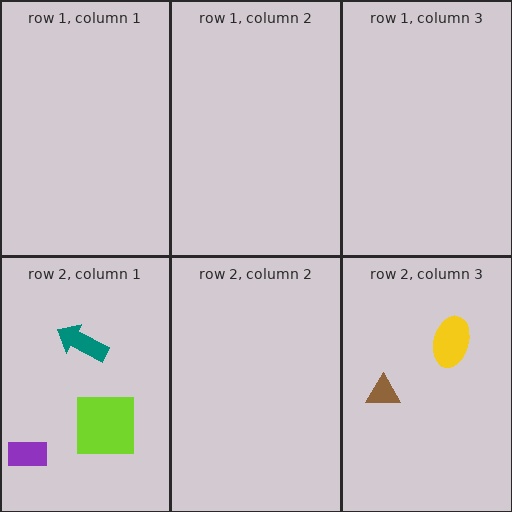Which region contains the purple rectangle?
The row 2, column 1 region.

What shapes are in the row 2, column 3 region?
The yellow ellipse, the brown triangle.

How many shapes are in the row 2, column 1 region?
3.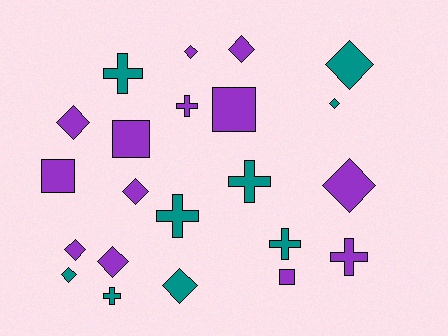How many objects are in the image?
There are 22 objects.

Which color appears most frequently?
Purple, with 13 objects.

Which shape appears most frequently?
Diamond, with 11 objects.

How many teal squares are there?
There are no teal squares.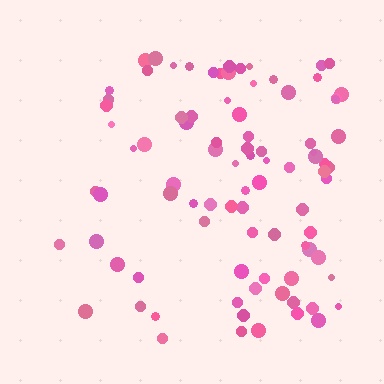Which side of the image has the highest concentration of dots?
The right.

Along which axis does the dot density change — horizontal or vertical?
Horizontal.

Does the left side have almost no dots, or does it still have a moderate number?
Still a moderate number, just noticeably fewer than the right.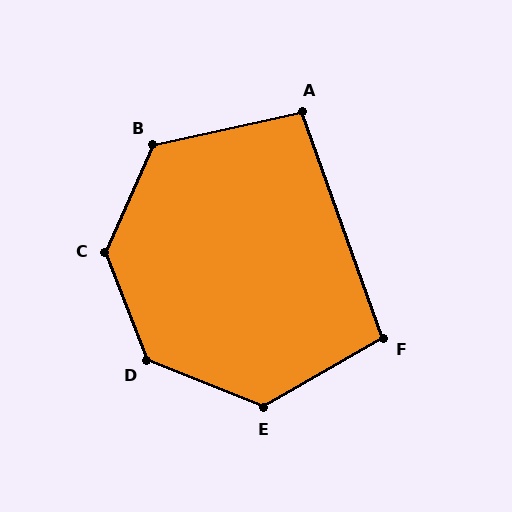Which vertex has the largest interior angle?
C, at approximately 135 degrees.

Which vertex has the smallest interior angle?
A, at approximately 97 degrees.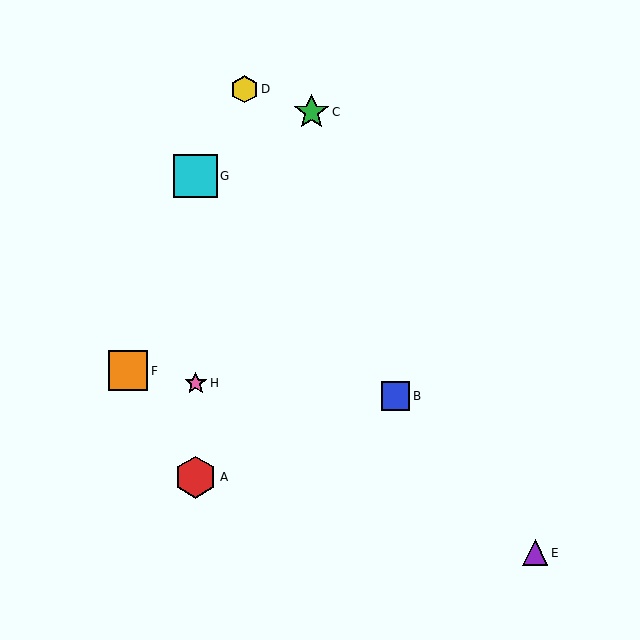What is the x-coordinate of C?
Object C is at x≈312.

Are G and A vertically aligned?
Yes, both are at x≈196.